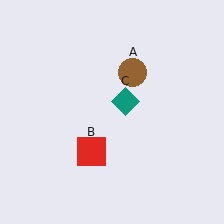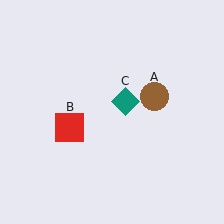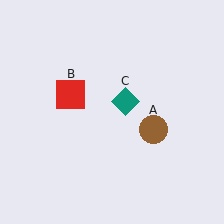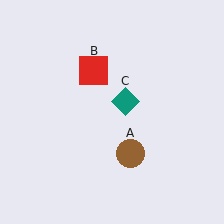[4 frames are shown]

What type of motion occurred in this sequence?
The brown circle (object A), red square (object B) rotated clockwise around the center of the scene.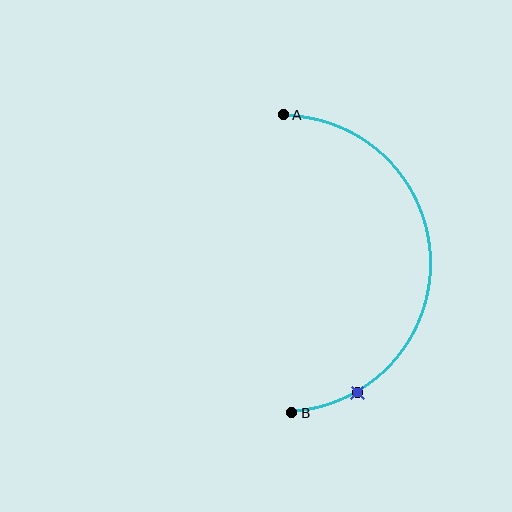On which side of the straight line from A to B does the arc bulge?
The arc bulges to the right of the straight line connecting A and B.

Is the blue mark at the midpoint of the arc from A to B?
No. The blue mark lies on the arc but is closer to endpoint B. The arc midpoint would be at the point on the curve equidistant along the arc from both A and B.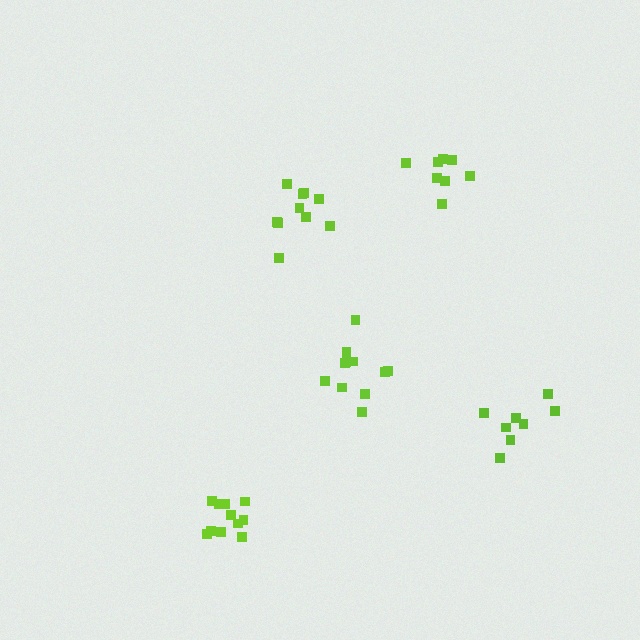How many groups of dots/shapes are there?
There are 5 groups.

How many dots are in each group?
Group 1: 11 dots, Group 2: 10 dots, Group 3: 11 dots, Group 4: 8 dots, Group 5: 8 dots (48 total).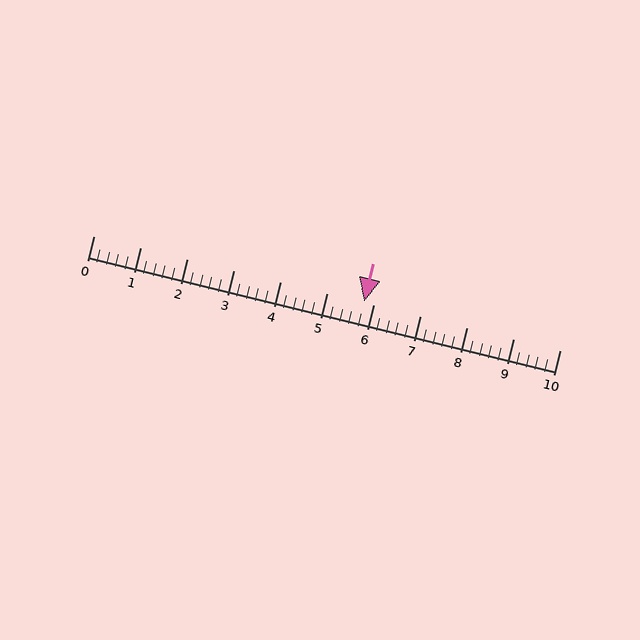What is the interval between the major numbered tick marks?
The major tick marks are spaced 1 units apart.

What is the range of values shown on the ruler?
The ruler shows values from 0 to 10.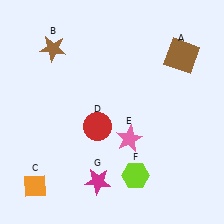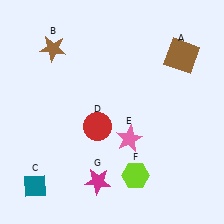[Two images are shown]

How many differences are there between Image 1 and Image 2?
There is 1 difference between the two images.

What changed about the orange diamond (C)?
In Image 1, C is orange. In Image 2, it changed to teal.